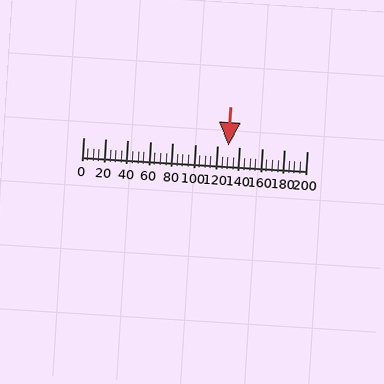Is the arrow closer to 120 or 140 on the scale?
The arrow is closer to 140.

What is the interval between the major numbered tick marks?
The major tick marks are spaced 20 units apart.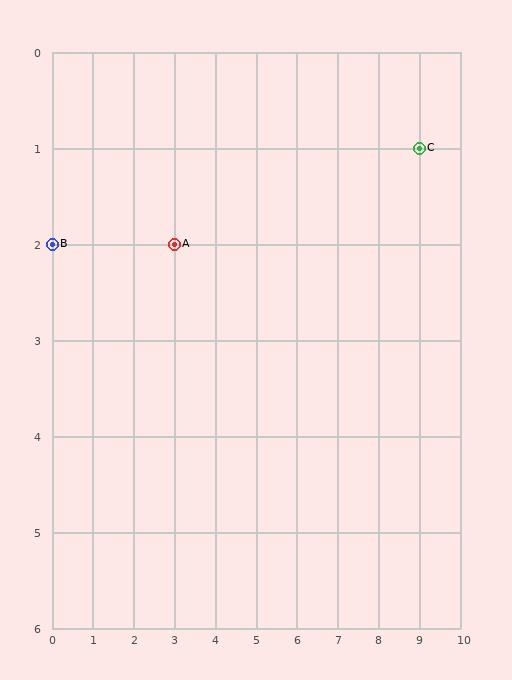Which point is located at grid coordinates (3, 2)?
Point A is at (3, 2).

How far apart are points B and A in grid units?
Points B and A are 3 columns apart.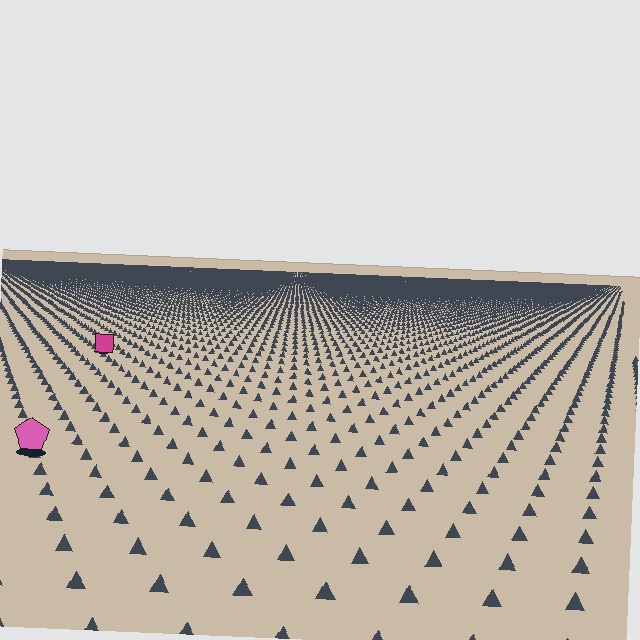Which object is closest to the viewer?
The pink pentagon is closest. The texture marks near it are larger and more spread out.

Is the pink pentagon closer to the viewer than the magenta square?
Yes. The pink pentagon is closer — you can tell from the texture gradient: the ground texture is coarser near it.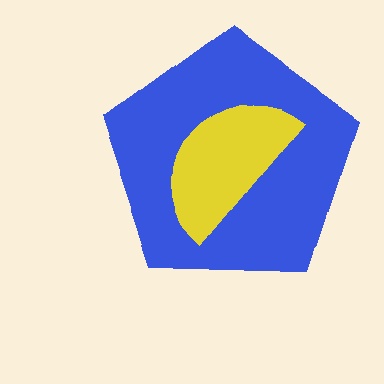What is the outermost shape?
The blue pentagon.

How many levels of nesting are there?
2.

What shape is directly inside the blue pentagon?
The yellow semicircle.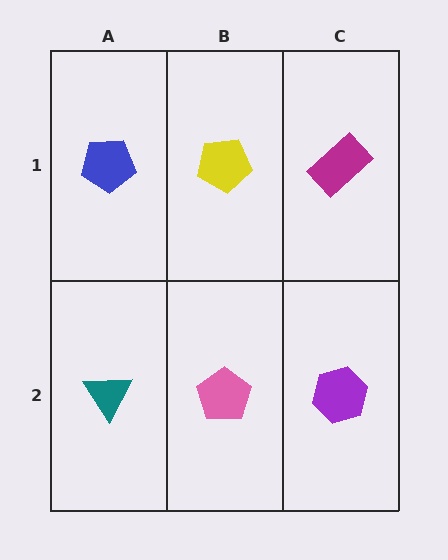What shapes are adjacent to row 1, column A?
A teal triangle (row 2, column A), a yellow pentagon (row 1, column B).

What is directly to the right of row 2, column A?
A pink pentagon.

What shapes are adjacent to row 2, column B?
A yellow pentagon (row 1, column B), a teal triangle (row 2, column A), a purple hexagon (row 2, column C).